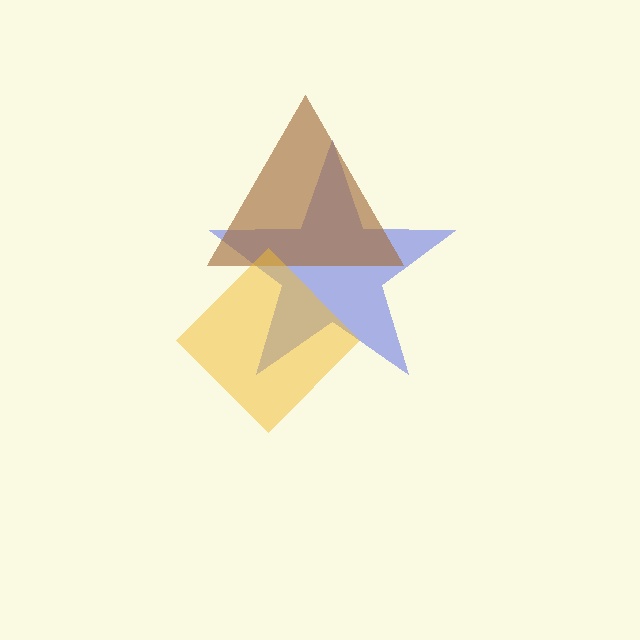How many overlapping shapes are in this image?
There are 3 overlapping shapes in the image.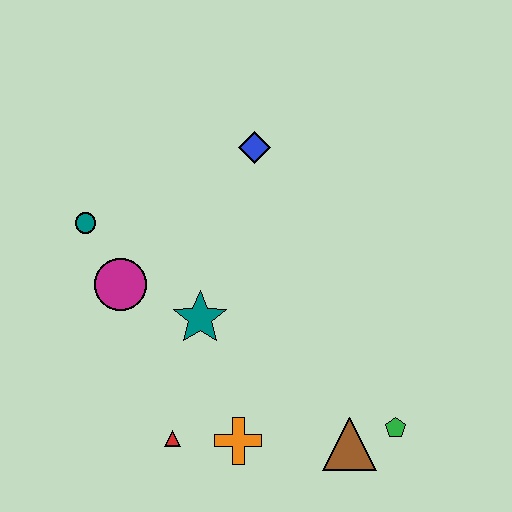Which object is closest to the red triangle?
The orange cross is closest to the red triangle.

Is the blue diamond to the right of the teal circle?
Yes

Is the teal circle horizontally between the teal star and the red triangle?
No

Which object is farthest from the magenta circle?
The green pentagon is farthest from the magenta circle.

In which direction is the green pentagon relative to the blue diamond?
The green pentagon is below the blue diamond.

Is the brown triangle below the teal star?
Yes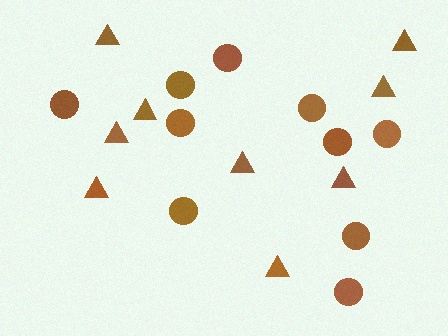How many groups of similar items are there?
There are 2 groups: one group of circles (10) and one group of triangles (9).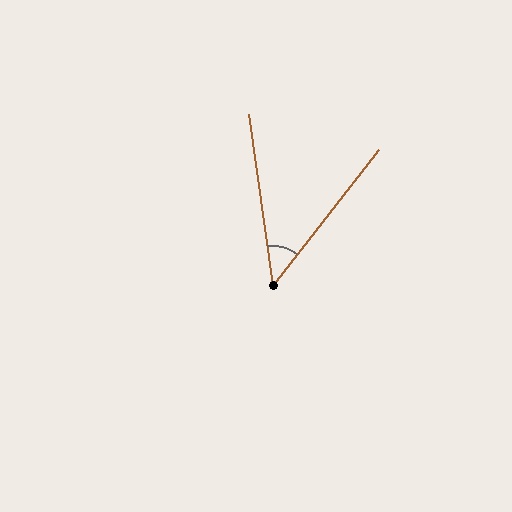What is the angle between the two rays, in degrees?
Approximately 46 degrees.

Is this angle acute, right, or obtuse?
It is acute.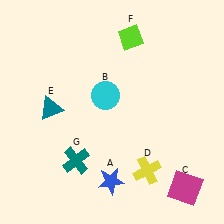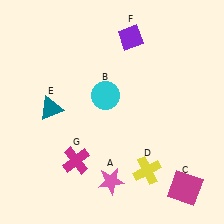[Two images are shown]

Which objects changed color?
A changed from blue to pink. F changed from lime to purple. G changed from teal to magenta.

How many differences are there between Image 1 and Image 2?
There are 3 differences between the two images.